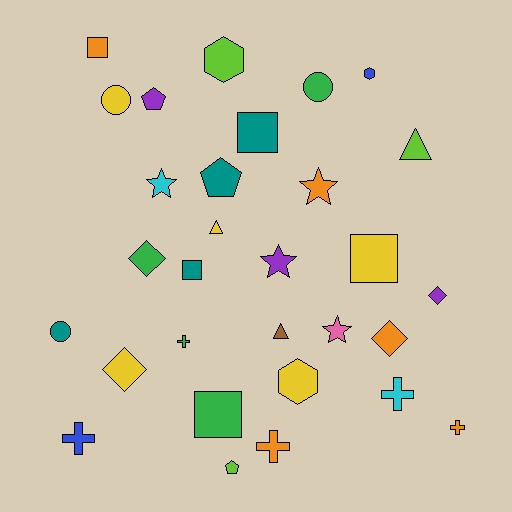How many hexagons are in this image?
There are 3 hexagons.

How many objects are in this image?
There are 30 objects.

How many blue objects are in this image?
There are 2 blue objects.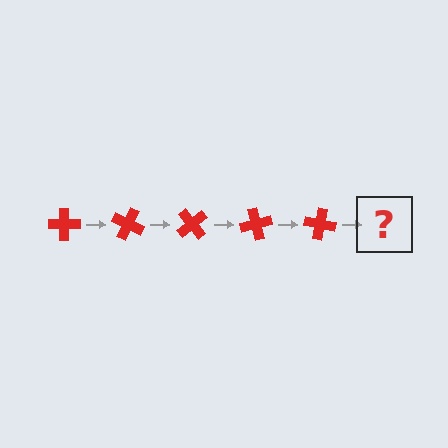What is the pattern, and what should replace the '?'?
The pattern is that the cross rotates 25 degrees each step. The '?' should be a red cross rotated 125 degrees.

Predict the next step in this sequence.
The next step is a red cross rotated 125 degrees.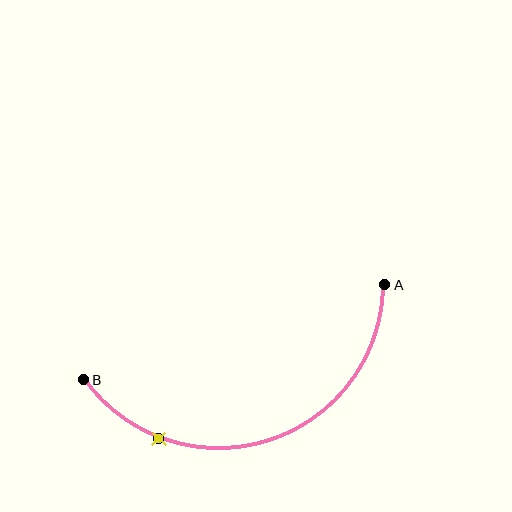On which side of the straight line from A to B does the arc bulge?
The arc bulges below the straight line connecting A and B.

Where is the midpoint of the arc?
The arc midpoint is the point on the curve farthest from the straight line joining A and B. It sits below that line.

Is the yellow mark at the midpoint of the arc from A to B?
No. The yellow mark lies on the arc but is closer to endpoint B. The arc midpoint would be at the point on the curve equidistant along the arc from both A and B.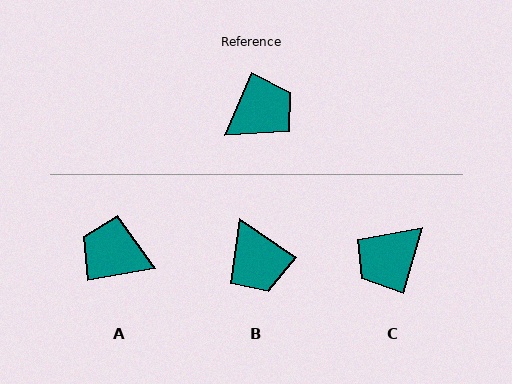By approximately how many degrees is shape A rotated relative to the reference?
Approximately 123 degrees counter-clockwise.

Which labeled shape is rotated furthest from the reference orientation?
C, about 173 degrees away.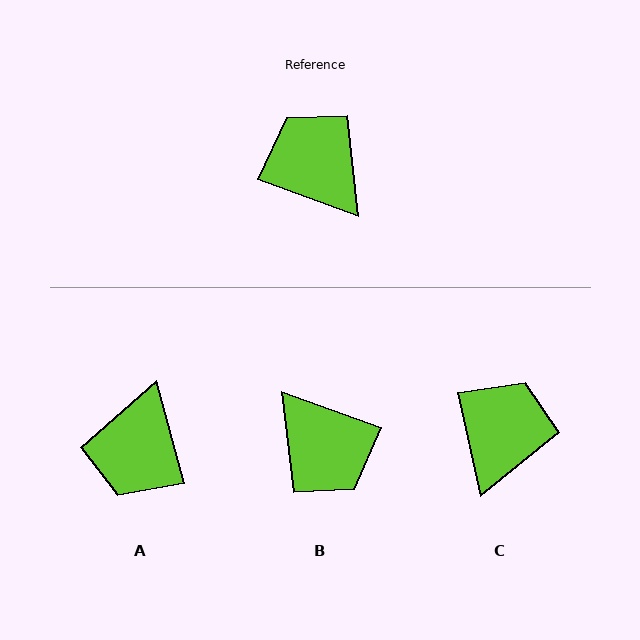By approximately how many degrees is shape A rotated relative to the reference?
Approximately 125 degrees counter-clockwise.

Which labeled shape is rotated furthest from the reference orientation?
B, about 179 degrees away.